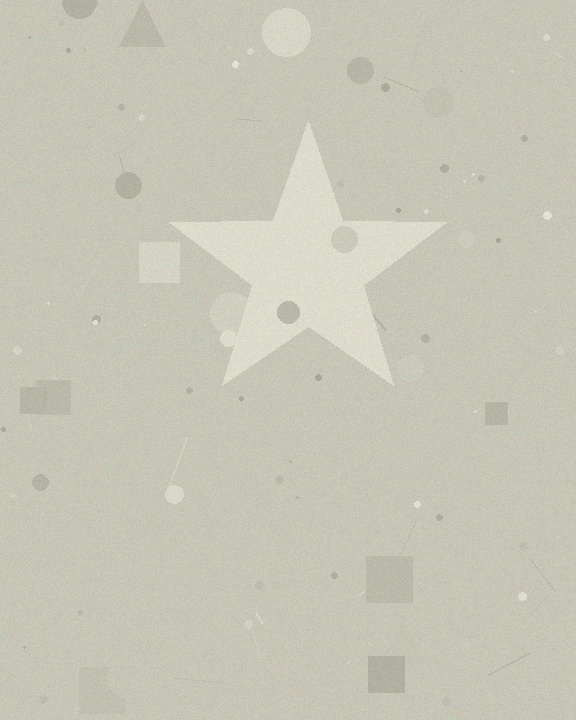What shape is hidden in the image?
A star is hidden in the image.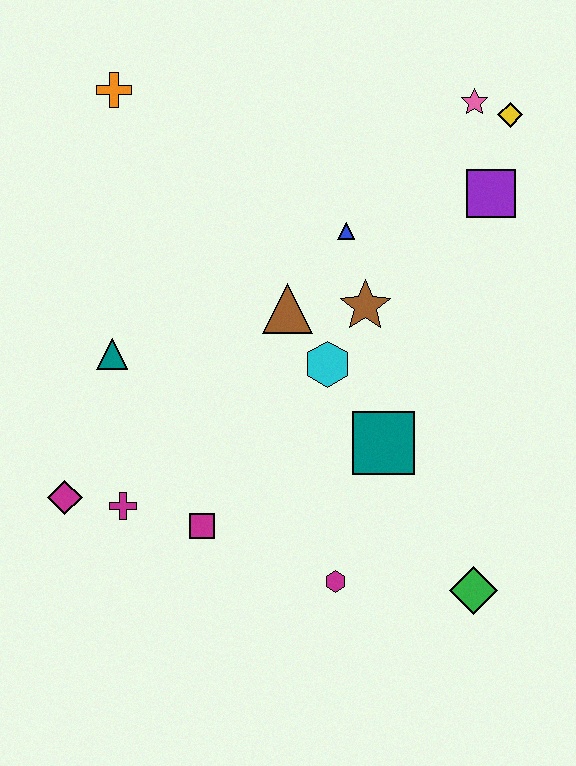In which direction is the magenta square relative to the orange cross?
The magenta square is below the orange cross.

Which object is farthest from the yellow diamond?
The magenta diamond is farthest from the yellow diamond.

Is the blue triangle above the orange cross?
No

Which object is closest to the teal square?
The cyan hexagon is closest to the teal square.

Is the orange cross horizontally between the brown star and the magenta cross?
No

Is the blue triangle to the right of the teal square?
No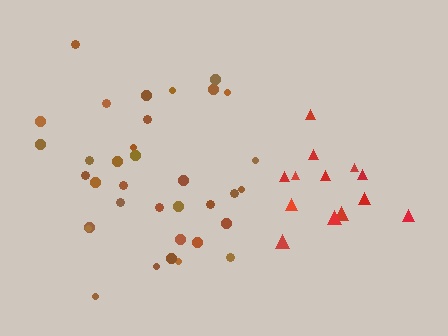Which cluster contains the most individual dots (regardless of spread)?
Brown (35).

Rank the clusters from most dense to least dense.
brown, red.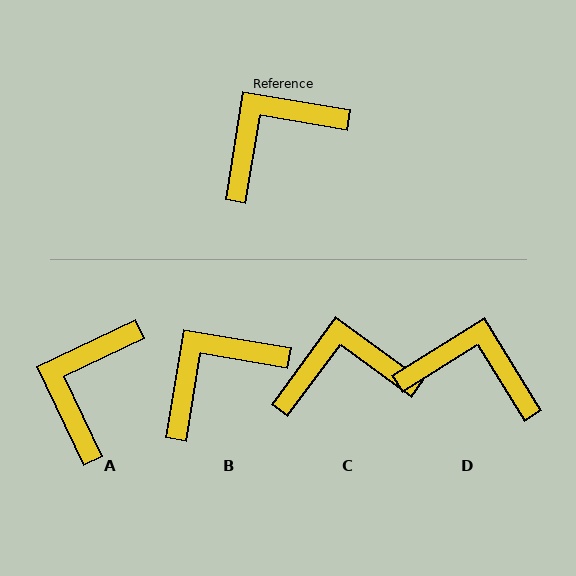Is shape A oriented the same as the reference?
No, it is off by about 35 degrees.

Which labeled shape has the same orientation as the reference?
B.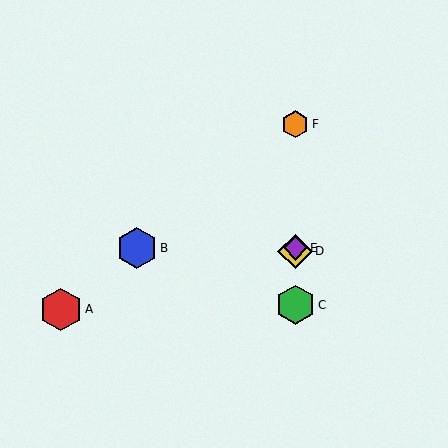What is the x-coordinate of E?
Object E is at x≈295.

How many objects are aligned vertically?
4 objects (C, D, E, F) are aligned vertically.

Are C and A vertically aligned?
No, C is at x≈295 and A is at x≈61.